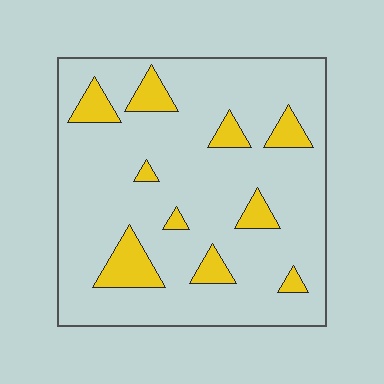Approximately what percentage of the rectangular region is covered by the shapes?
Approximately 15%.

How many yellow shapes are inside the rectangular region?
10.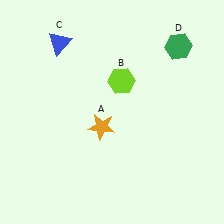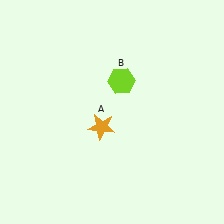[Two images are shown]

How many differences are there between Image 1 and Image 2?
There are 2 differences between the two images.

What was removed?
The blue triangle (C), the green hexagon (D) were removed in Image 2.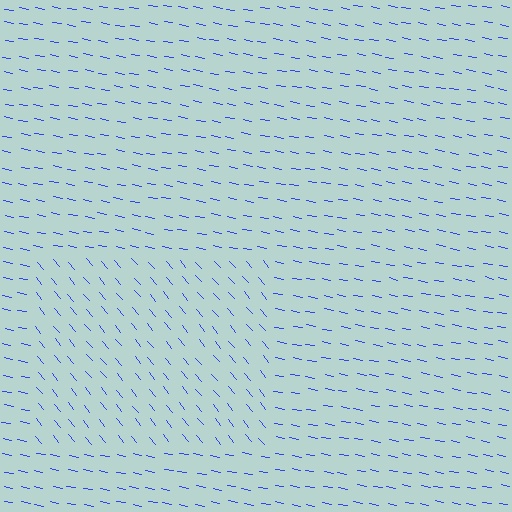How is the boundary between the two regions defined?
The boundary is defined purely by a change in line orientation (approximately 39 degrees difference). All lines are the same color and thickness.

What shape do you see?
I see a rectangle.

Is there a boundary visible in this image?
Yes, there is a texture boundary formed by a change in line orientation.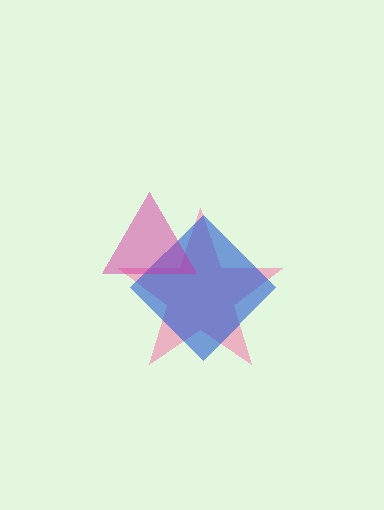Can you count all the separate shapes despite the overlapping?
Yes, there are 3 separate shapes.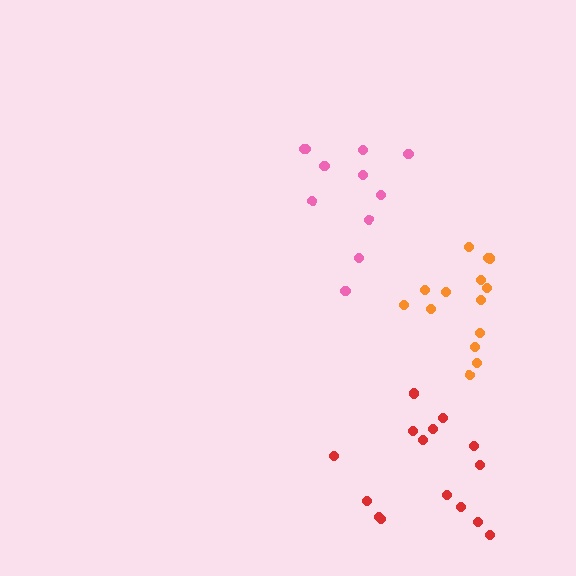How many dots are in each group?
Group 1: 15 dots, Group 2: 11 dots, Group 3: 14 dots (40 total).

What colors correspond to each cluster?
The clusters are colored: red, pink, orange.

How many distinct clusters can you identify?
There are 3 distinct clusters.